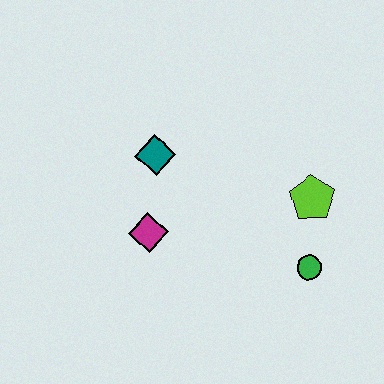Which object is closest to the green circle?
The lime pentagon is closest to the green circle.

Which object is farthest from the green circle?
The teal diamond is farthest from the green circle.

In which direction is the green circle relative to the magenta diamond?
The green circle is to the right of the magenta diamond.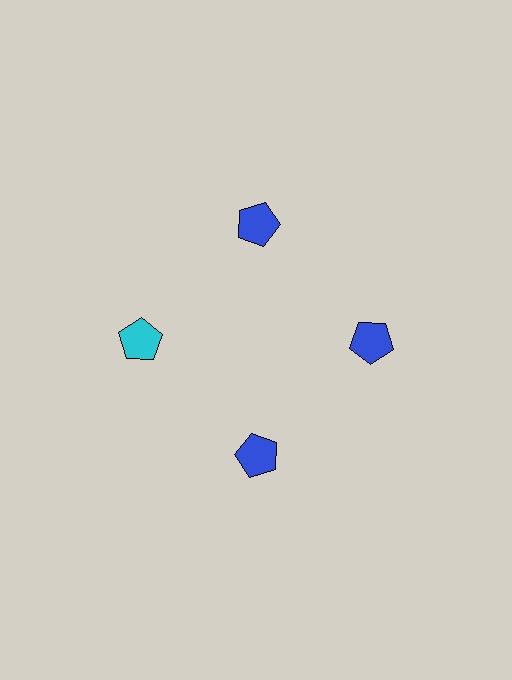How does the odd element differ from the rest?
It has a different color: cyan instead of blue.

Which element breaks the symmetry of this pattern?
The cyan pentagon at roughly the 9 o'clock position breaks the symmetry. All other shapes are blue pentagons.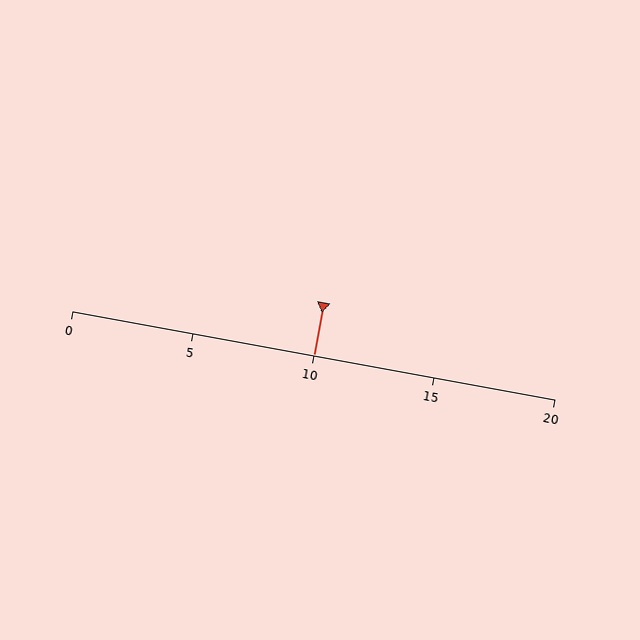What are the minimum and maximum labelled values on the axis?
The axis runs from 0 to 20.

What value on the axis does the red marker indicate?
The marker indicates approximately 10.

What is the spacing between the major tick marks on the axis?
The major ticks are spaced 5 apart.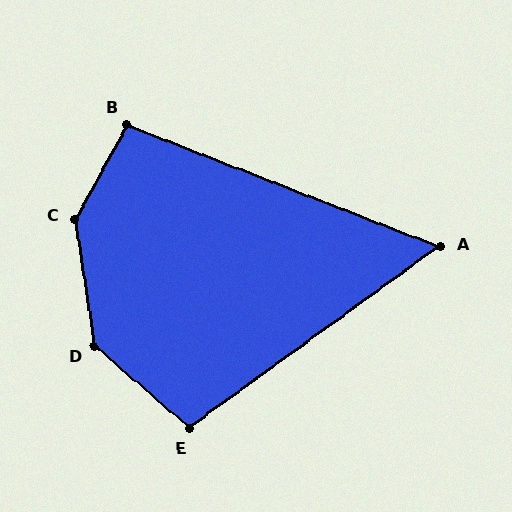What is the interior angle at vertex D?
Approximately 140 degrees (obtuse).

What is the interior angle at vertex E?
Approximately 103 degrees (obtuse).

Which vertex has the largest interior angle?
C, at approximately 143 degrees.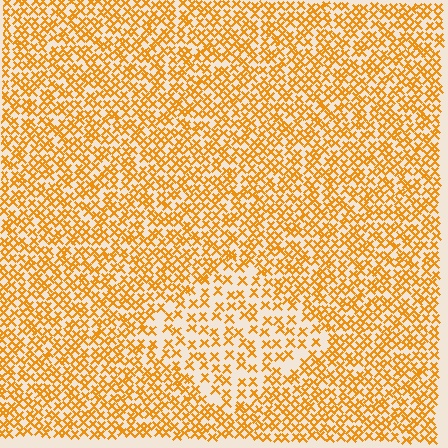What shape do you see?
I see a diamond.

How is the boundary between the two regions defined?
The boundary is defined by a change in element density (approximately 1.8x ratio). All elements are the same color, size, and shape.